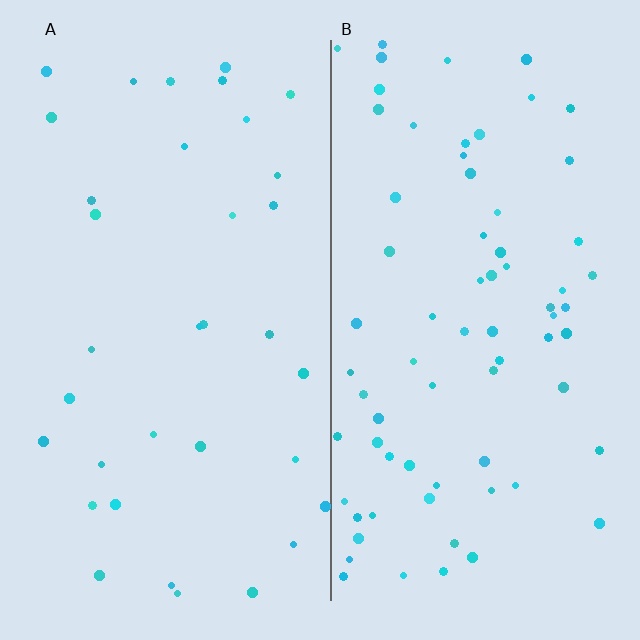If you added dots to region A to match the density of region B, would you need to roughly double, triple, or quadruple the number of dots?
Approximately double.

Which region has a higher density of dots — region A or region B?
B (the right).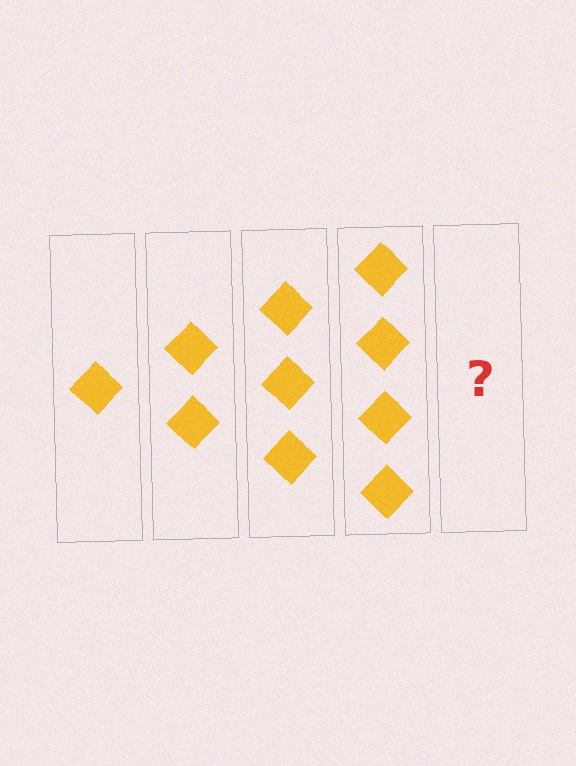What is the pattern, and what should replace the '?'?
The pattern is that each step adds one more diamond. The '?' should be 5 diamonds.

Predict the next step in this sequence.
The next step is 5 diamonds.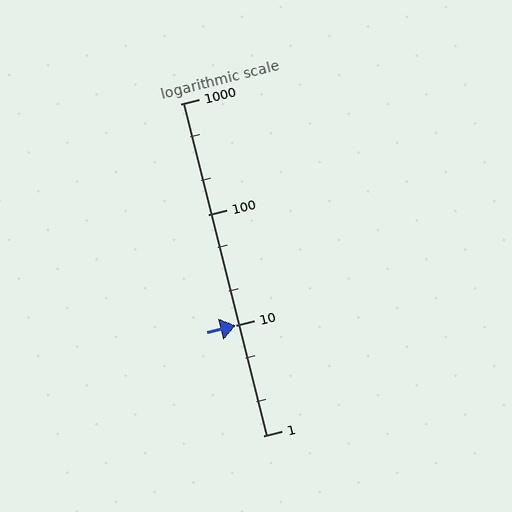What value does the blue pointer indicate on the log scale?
The pointer indicates approximately 10.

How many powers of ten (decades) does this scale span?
The scale spans 3 decades, from 1 to 1000.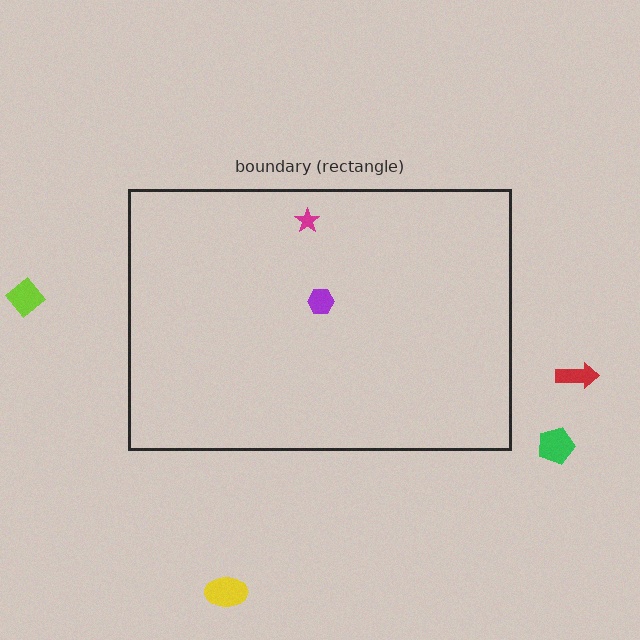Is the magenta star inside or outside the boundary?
Inside.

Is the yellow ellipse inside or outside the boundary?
Outside.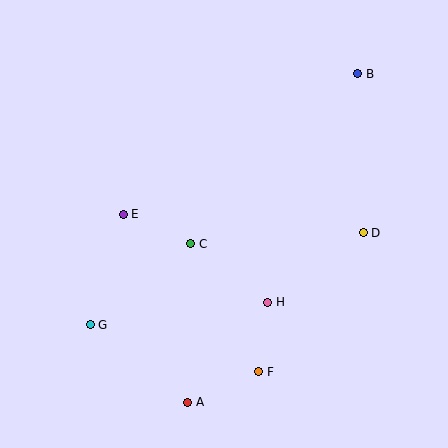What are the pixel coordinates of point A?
Point A is at (188, 402).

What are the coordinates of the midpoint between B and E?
The midpoint between B and E is at (240, 144).